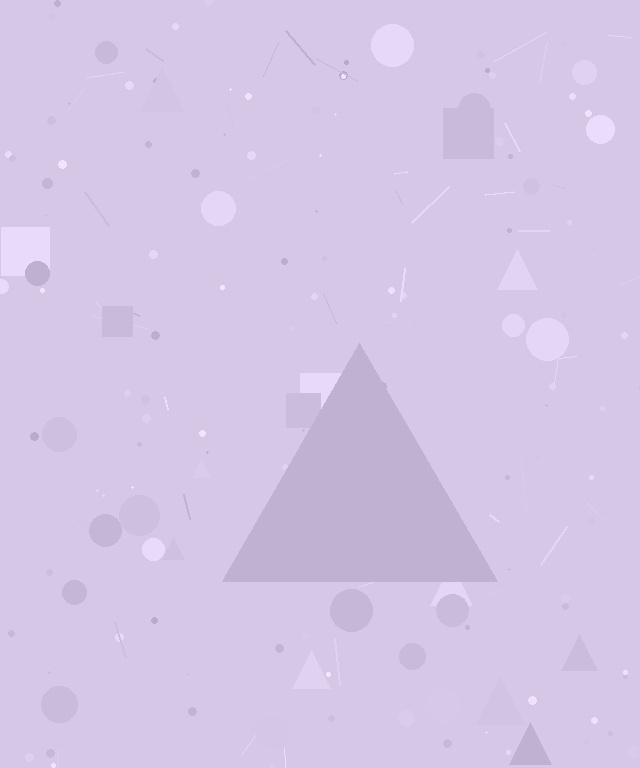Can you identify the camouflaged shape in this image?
The camouflaged shape is a triangle.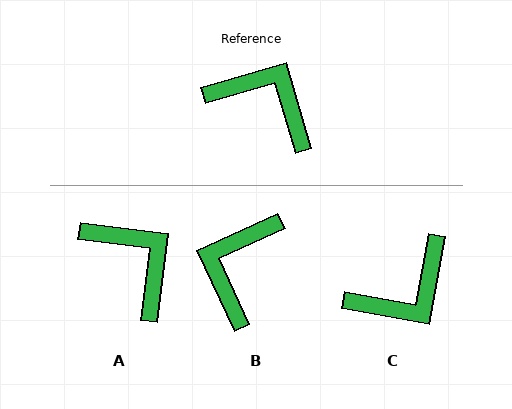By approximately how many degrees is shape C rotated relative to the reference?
Approximately 116 degrees clockwise.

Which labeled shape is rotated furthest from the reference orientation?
C, about 116 degrees away.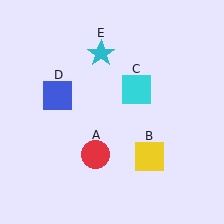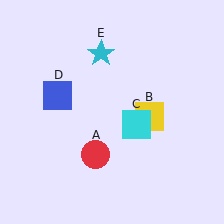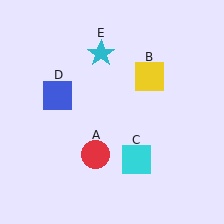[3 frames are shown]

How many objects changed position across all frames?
2 objects changed position: yellow square (object B), cyan square (object C).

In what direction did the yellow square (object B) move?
The yellow square (object B) moved up.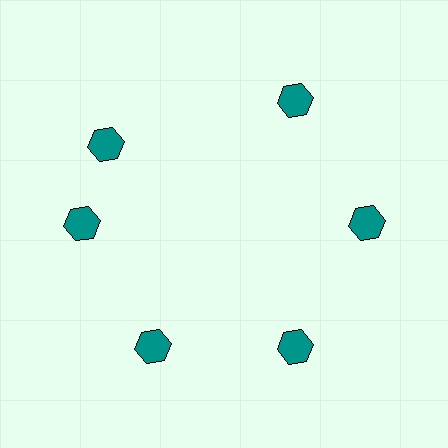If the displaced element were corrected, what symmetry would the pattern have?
It would have 6-fold rotational symmetry — the pattern would map onto itself every 60 degrees.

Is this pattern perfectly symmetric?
No. The 6 teal hexagons are arranged in a ring, but one element near the 11 o'clock position is rotated out of alignment along the ring, breaking the 6-fold rotational symmetry.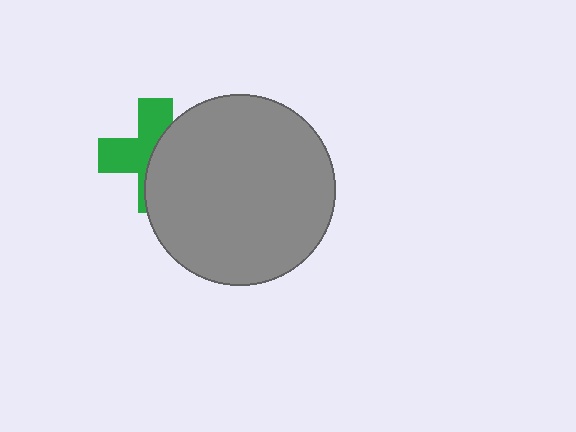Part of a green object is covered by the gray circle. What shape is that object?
It is a cross.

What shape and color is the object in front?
The object in front is a gray circle.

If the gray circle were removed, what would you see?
You would see the complete green cross.